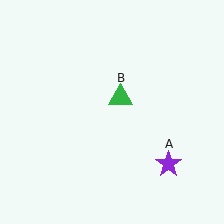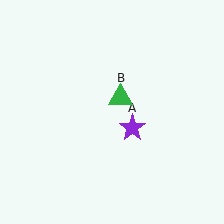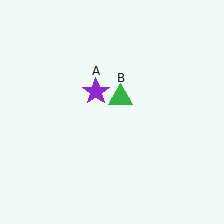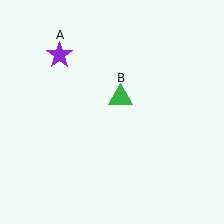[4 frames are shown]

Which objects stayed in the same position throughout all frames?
Green triangle (object B) remained stationary.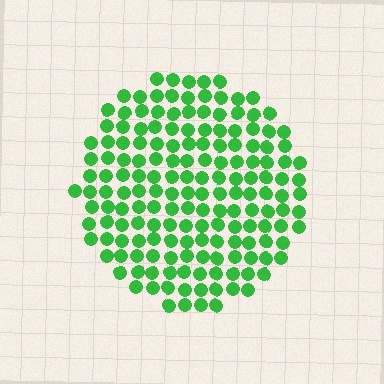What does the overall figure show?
The overall figure shows a circle.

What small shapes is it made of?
It is made of small circles.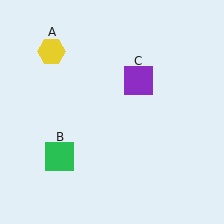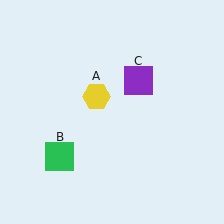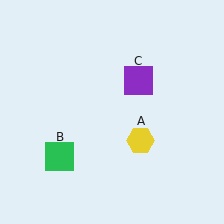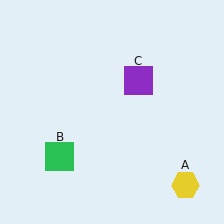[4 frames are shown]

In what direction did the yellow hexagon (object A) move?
The yellow hexagon (object A) moved down and to the right.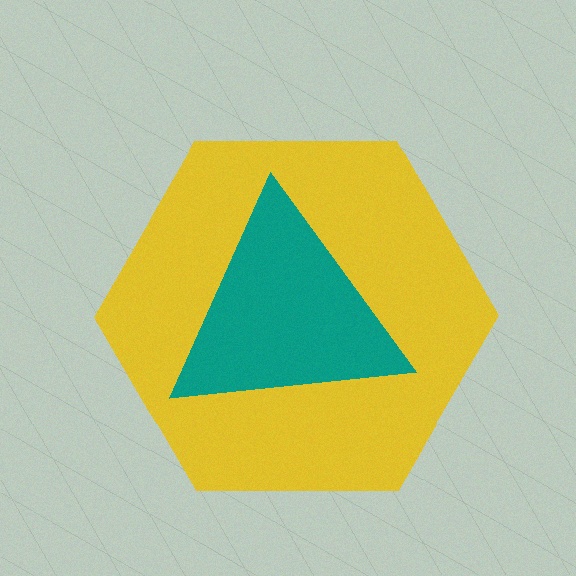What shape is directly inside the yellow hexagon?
The teal triangle.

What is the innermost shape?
The teal triangle.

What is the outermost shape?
The yellow hexagon.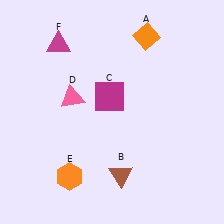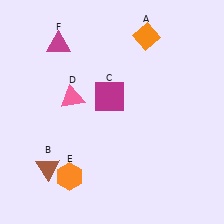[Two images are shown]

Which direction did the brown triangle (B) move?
The brown triangle (B) moved left.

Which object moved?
The brown triangle (B) moved left.